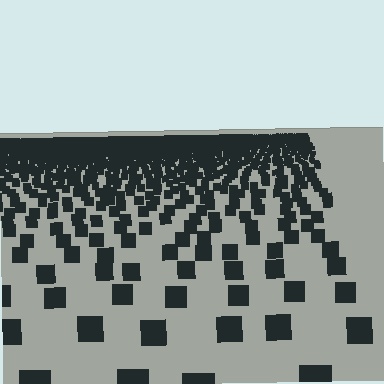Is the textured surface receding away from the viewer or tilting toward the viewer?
The surface is receding away from the viewer. Texture elements get smaller and denser toward the top.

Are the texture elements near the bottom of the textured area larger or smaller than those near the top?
Larger. Near the bottom, elements are closer to the viewer and appear at a bigger on-screen size.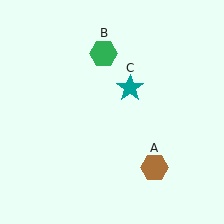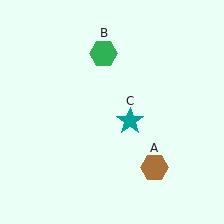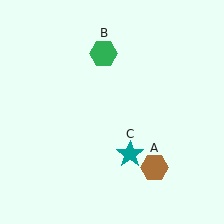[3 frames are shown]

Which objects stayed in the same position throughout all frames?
Brown hexagon (object A) and green hexagon (object B) remained stationary.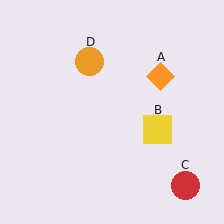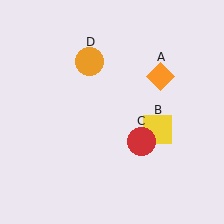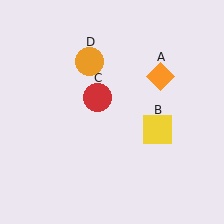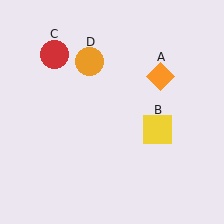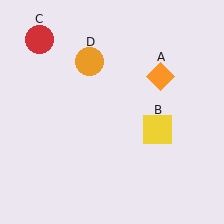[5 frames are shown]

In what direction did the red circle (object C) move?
The red circle (object C) moved up and to the left.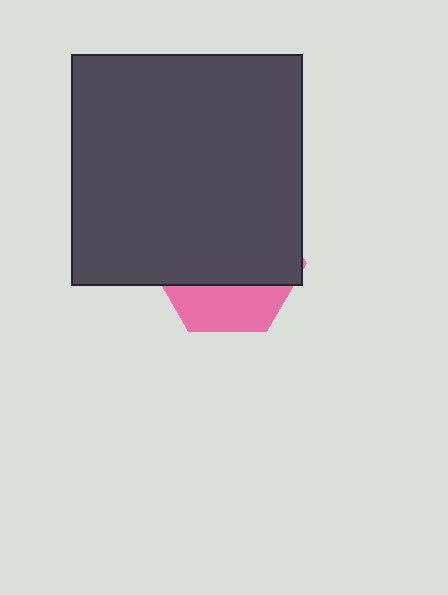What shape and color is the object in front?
The object in front is a dark gray square.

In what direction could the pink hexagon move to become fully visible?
The pink hexagon could move down. That would shift it out from behind the dark gray square entirely.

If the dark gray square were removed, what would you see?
You would see the complete pink hexagon.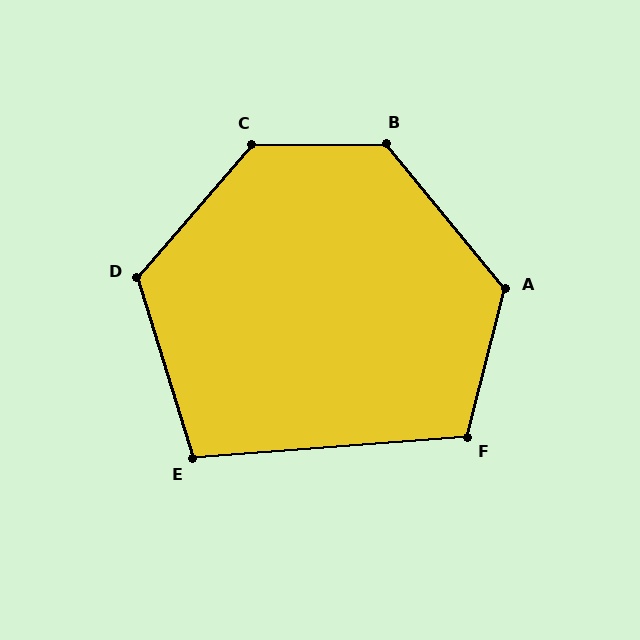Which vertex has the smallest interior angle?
E, at approximately 103 degrees.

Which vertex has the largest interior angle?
C, at approximately 131 degrees.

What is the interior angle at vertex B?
Approximately 129 degrees (obtuse).